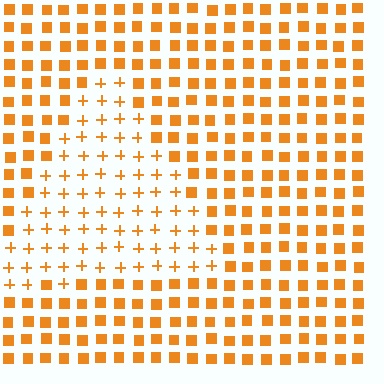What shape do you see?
I see a triangle.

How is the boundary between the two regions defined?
The boundary is defined by a change in element shape: plus signs inside vs. squares outside. All elements share the same color and spacing.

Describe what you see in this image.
The image is filled with small orange elements arranged in a uniform grid. A triangle-shaped region contains plus signs, while the surrounding area contains squares. The boundary is defined purely by the change in element shape.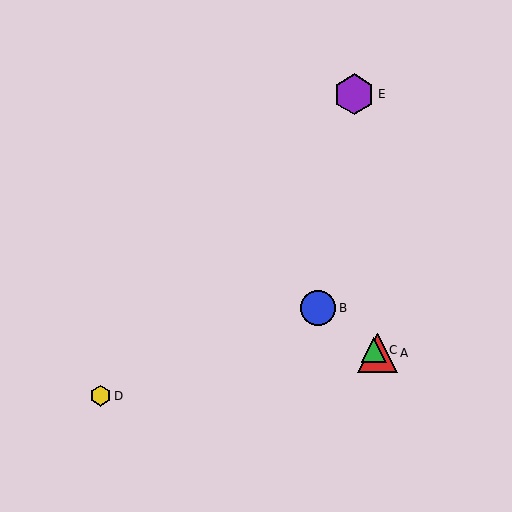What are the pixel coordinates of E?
Object E is at (354, 94).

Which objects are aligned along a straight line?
Objects A, B, C are aligned along a straight line.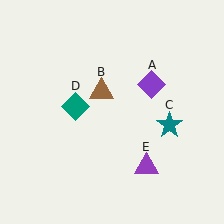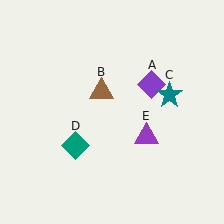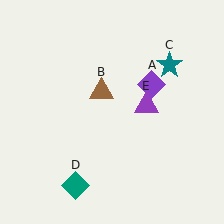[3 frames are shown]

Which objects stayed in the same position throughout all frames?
Purple diamond (object A) and brown triangle (object B) remained stationary.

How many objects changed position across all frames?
3 objects changed position: teal star (object C), teal diamond (object D), purple triangle (object E).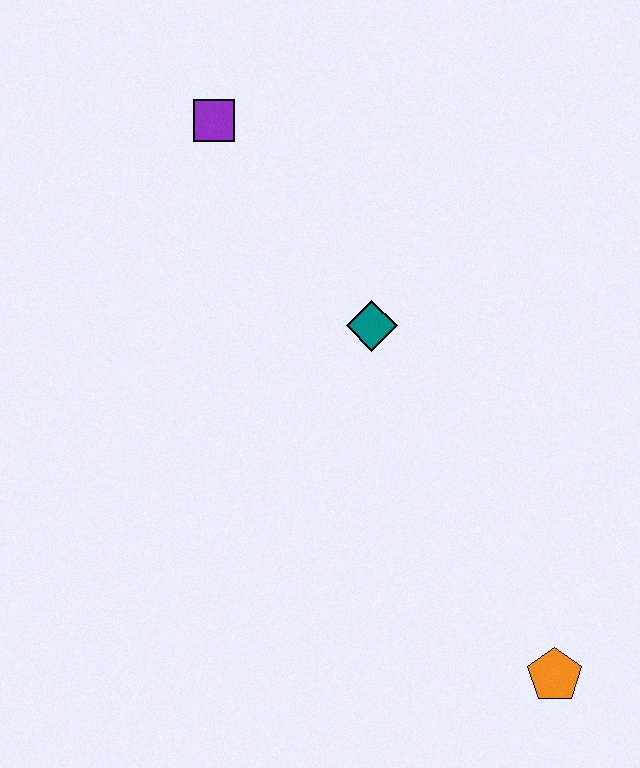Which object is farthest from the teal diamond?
The orange pentagon is farthest from the teal diamond.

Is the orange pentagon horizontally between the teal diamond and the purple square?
No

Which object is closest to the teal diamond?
The purple square is closest to the teal diamond.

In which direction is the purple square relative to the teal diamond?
The purple square is above the teal diamond.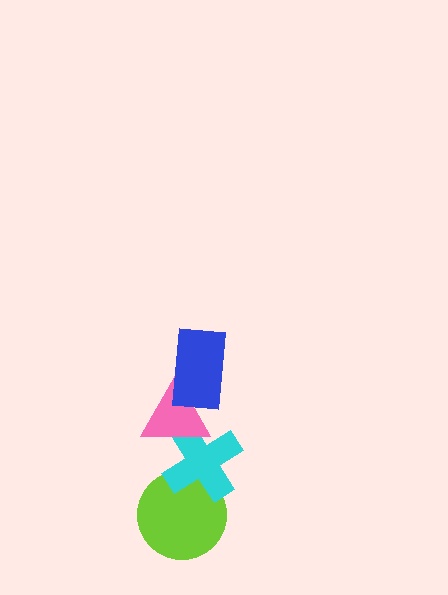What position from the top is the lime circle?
The lime circle is 4th from the top.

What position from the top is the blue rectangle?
The blue rectangle is 1st from the top.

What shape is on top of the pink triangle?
The blue rectangle is on top of the pink triangle.